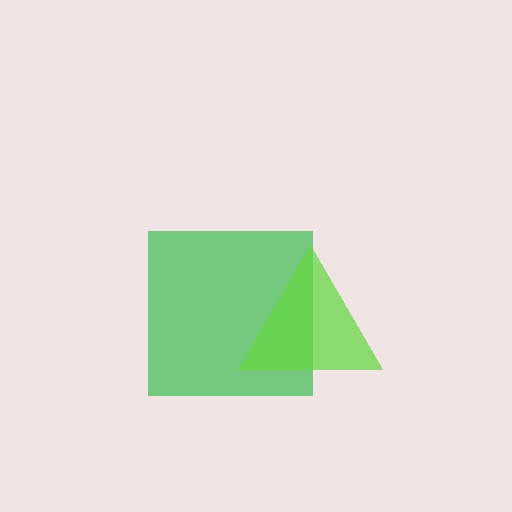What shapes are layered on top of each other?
The layered shapes are: a green square, a lime triangle.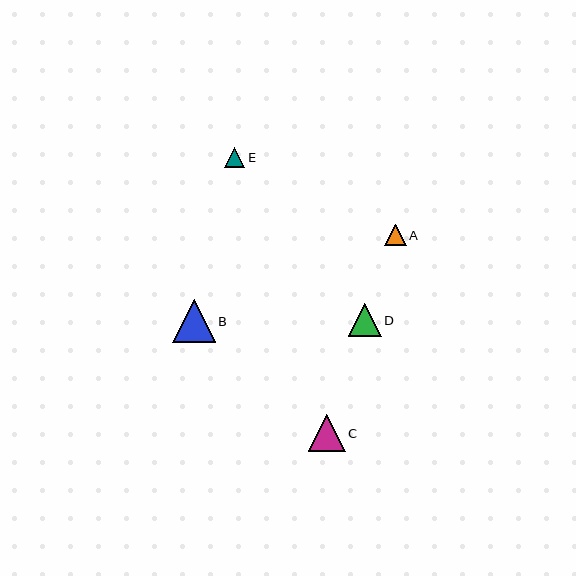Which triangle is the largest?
Triangle B is the largest with a size of approximately 43 pixels.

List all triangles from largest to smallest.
From largest to smallest: B, C, D, A, E.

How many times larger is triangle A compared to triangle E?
Triangle A is approximately 1.1 times the size of triangle E.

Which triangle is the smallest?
Triangle E is the smallest with a size of approximately 20 pixels.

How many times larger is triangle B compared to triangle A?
Triangle B is approximately 2.0 times the size of triangle A.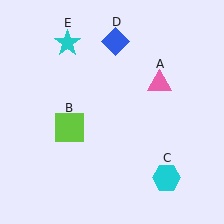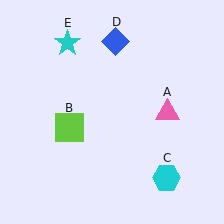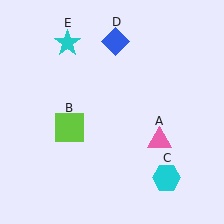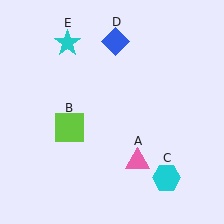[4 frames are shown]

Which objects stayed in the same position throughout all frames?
Lime square (object B) and cyan hexagon (object C) and blue diamond (object D) and cyan star (object E) remained stationary.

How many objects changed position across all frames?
1 object changed position: pink triangle (object A).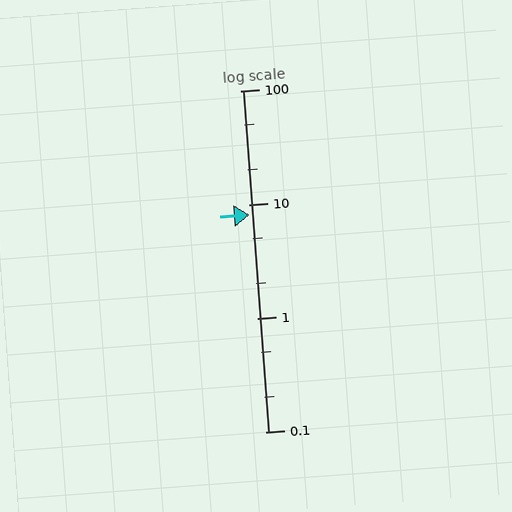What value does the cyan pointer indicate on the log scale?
The pointer indicates approximately 8.1.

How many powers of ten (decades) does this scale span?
The scale spans 3 decades, from 0.1 to 100.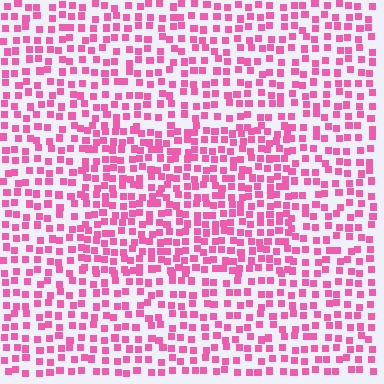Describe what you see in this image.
The image contains small pink elements arranged at two different densities. A rectangle-shaped region is visible where the elements are more densely packed than the surrounding area.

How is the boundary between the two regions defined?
The boundary is defined by a change in element density (approximately 1.5x ratio). All elements are the same color, size, and shape.